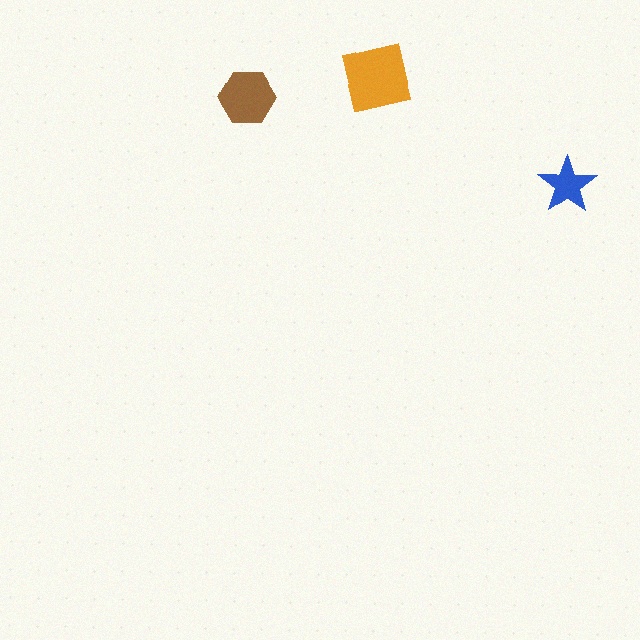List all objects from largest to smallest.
The orange square, the brown hexagon, the blue star.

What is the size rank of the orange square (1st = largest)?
1st.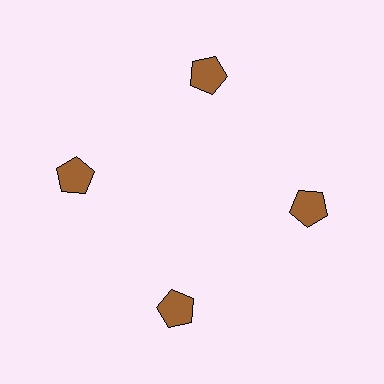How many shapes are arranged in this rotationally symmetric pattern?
There are 4 shapes, arranged in 4 groups of 1.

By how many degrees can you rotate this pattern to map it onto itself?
The pattern maps onto itself every 90 degrees of rotation.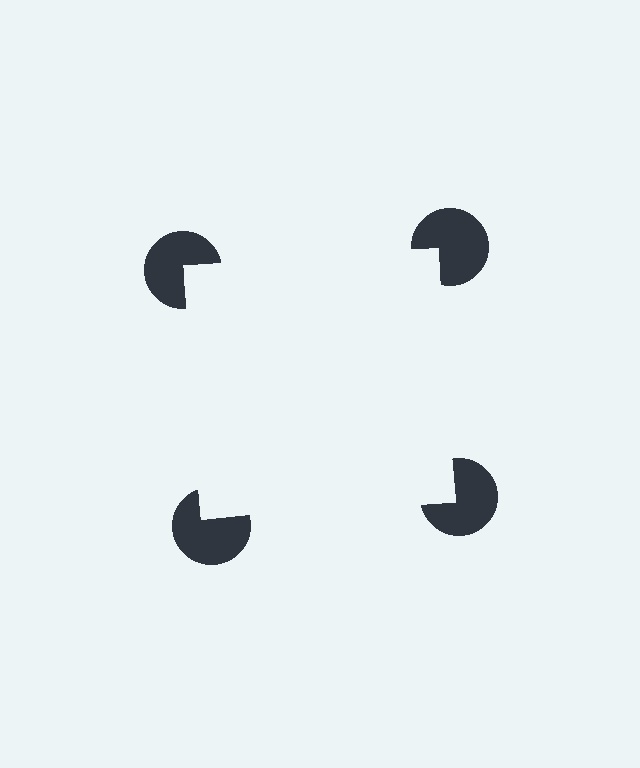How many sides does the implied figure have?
4 sides.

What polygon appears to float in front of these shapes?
An illusory square — its edges are inferred from the aligned wedge cuts in the pac-man discs, not physically drawn.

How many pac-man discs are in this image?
There are 4 — one at each vertex of the illusory square.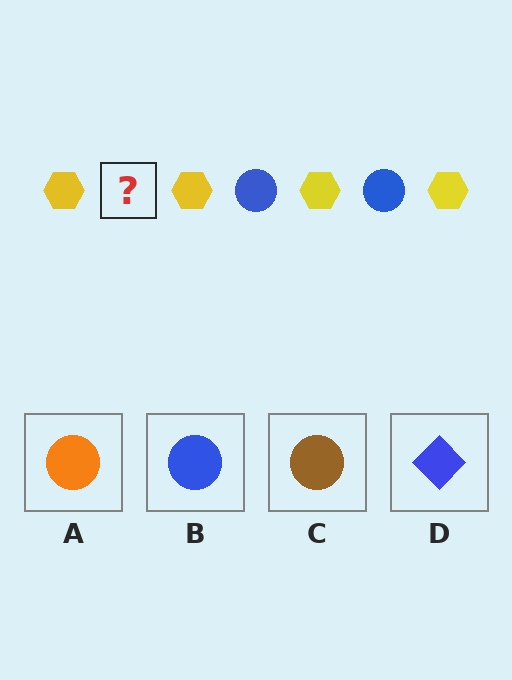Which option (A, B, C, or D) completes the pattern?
B.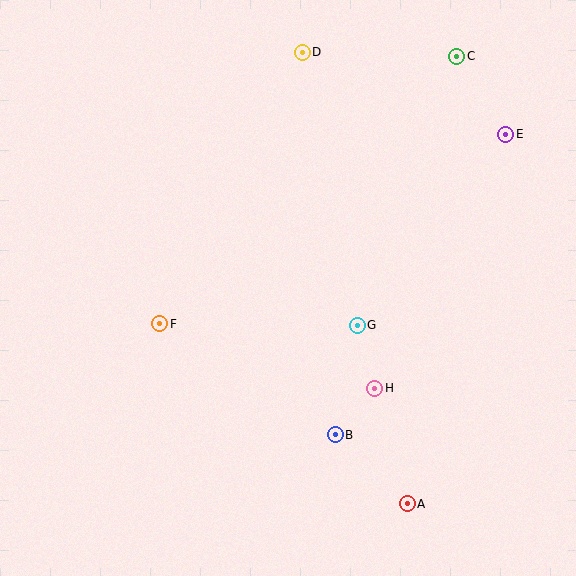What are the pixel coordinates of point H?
Point H is at (375, 388).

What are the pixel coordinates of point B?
Point B is at (335, 435).